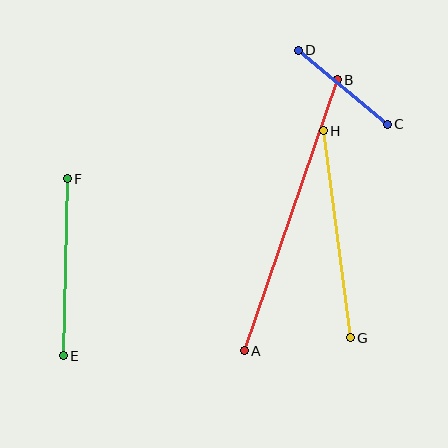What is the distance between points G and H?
The distance is approximately 209 pixels.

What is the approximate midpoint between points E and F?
The midpoint is at approximately (65, 267) pixels.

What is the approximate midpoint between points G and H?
The midpoint is at approximately (337, 234) pixels.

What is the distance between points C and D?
The distance is approximately 116 pixels.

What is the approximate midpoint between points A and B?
The midpoint is at approximately (291, 215) pixels.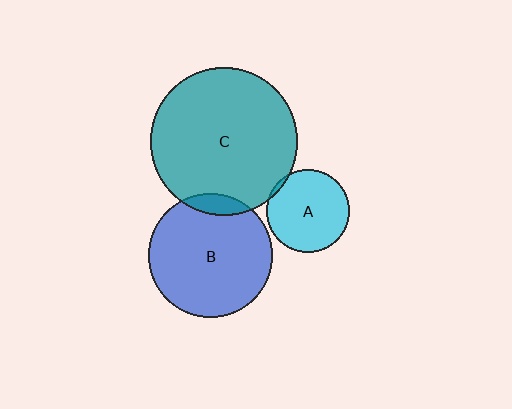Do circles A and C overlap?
Yes.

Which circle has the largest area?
Circle C (teal).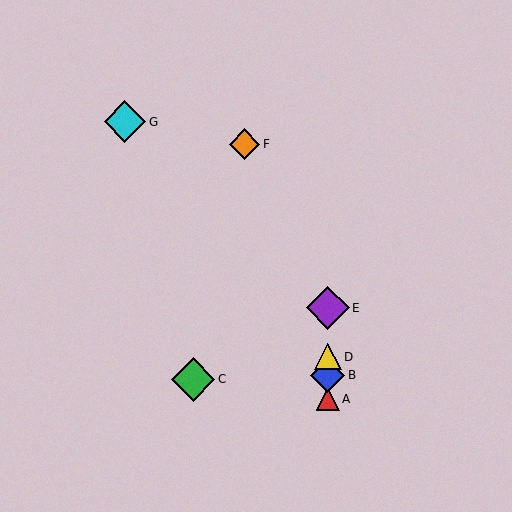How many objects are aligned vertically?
4 objects (A, B, D, E) are aligned vertically.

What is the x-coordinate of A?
Object A is at x≈328.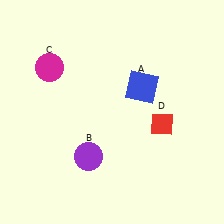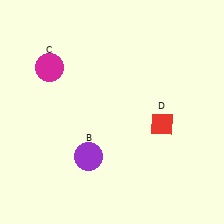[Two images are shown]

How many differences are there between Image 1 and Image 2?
There is 1 difference between the two images.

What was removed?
The blue square (A) was removed in Image 2.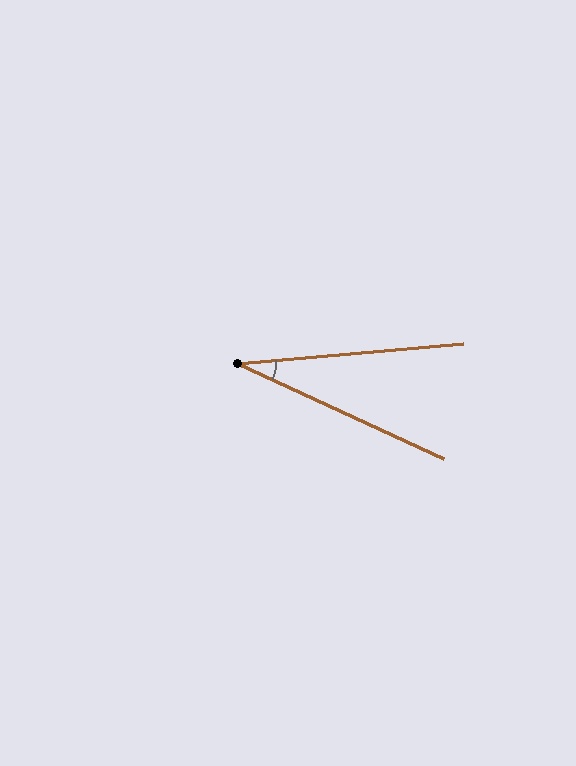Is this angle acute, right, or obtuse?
It is acute.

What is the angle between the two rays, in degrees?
Approximately 30 degrees.